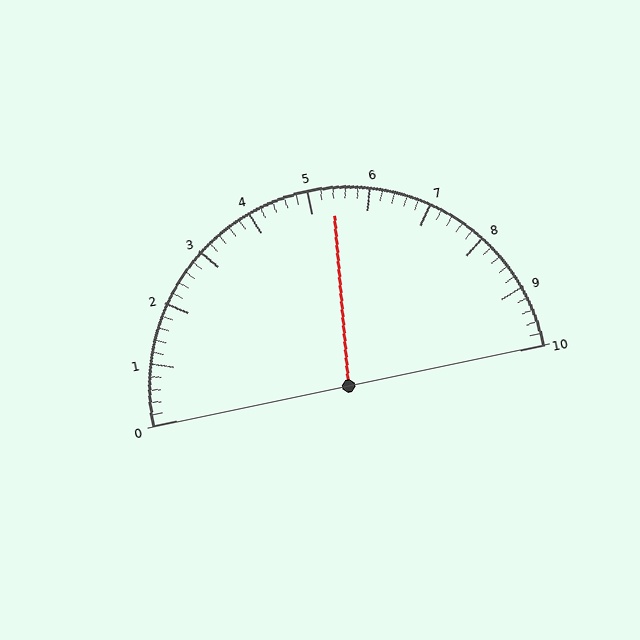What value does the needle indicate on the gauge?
The needle indicates approximately 5.4.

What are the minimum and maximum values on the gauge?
The gauge ranges from 0 to 10.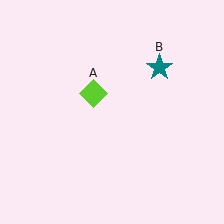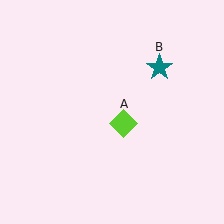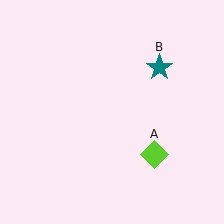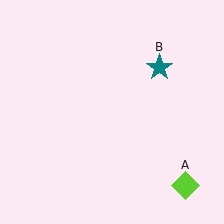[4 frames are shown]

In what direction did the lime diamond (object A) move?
The lime diamond (object A) moved down and to the right.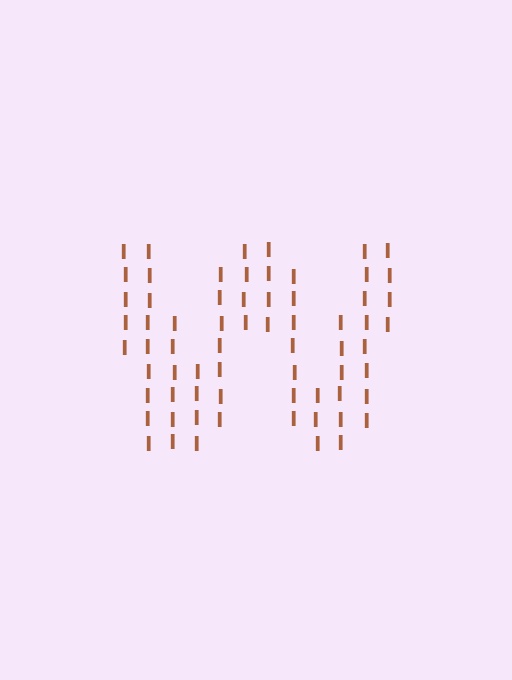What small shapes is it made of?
It is made of small letter I's.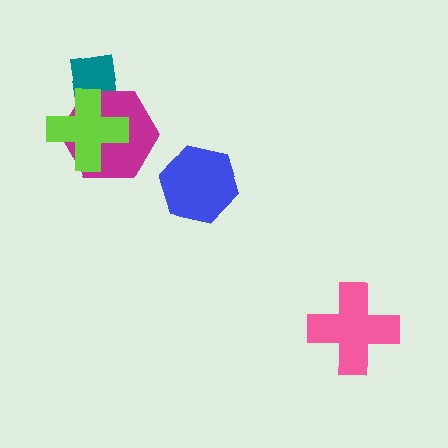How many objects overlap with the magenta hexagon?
2 objects overlap with the magenta hexagon.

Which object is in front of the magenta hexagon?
The lime cross is in front of the magenta hexagon.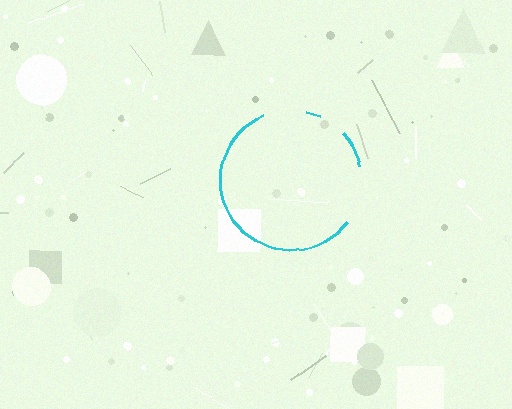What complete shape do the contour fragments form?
The contour fragments form a circle.